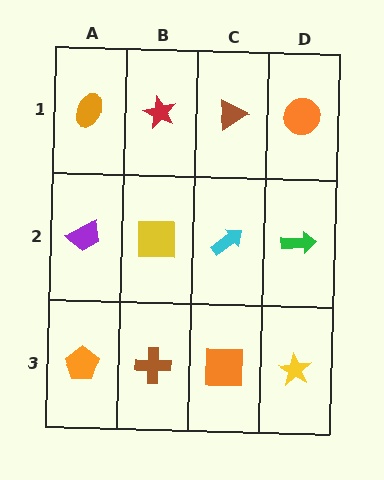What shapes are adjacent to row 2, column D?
An orange circle (row 1, column D), a yellow star (row 3, column D), a cyan arrow (row 2, column C).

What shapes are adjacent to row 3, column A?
A purple trapezoid (row 2, column A), a brown cross (row 3, column B).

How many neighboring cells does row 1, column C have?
3.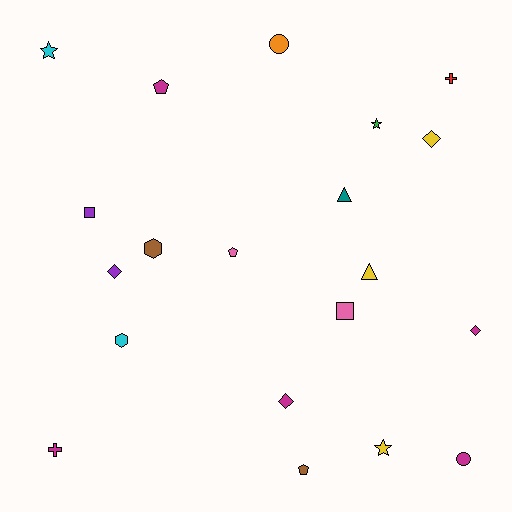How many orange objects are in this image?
There is 1 orange object.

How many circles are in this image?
There are 2 circles.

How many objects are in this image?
There are 20 objects.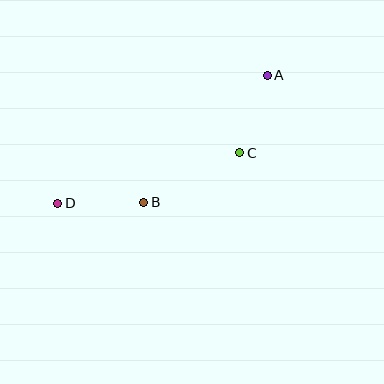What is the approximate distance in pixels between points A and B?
The distance between A and B is approximately 177 pixels.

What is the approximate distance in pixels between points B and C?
The distance between B and C is approximately 108 pixels.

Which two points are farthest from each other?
Points A and D are farthest from each other.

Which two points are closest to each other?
Points A and C are closest to each other.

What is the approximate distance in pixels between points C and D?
The distance between C and D is approximately 189 pixels.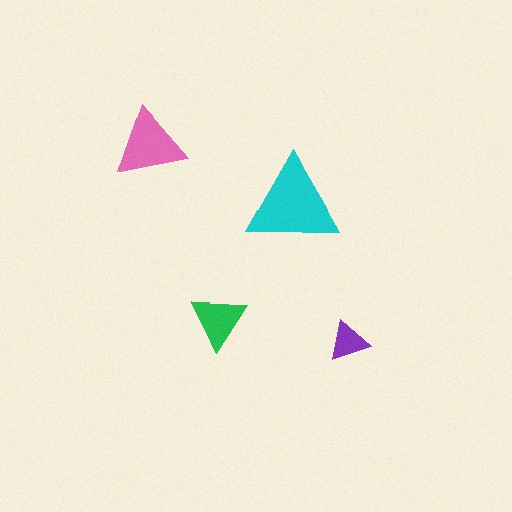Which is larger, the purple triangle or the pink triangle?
The pink one.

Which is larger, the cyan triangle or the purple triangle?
The cyan one.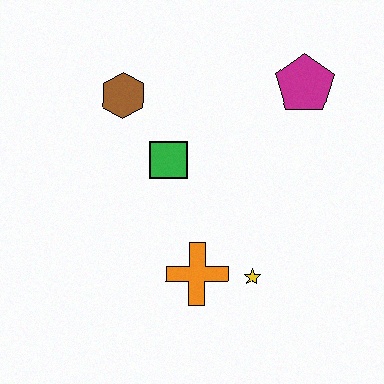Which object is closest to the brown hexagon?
The green square is closest to the brown hexagon.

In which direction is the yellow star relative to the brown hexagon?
The yellow star is below the brown hexagon.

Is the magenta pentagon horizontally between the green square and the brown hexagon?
No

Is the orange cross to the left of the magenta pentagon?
Yes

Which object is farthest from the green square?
The magenta pentagon is farthest from the green square.